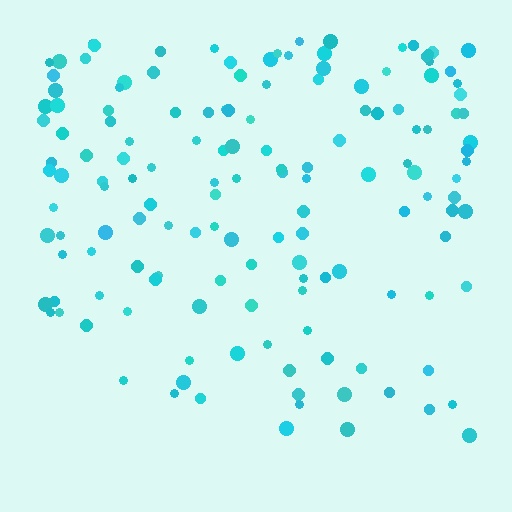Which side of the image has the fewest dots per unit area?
The bottom.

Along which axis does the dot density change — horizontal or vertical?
Vertical.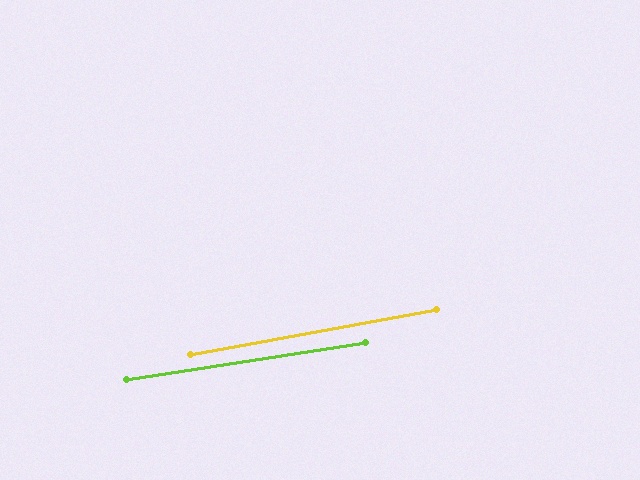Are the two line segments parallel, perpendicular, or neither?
Parallel — their directions differ by only 1.2°.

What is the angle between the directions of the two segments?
Approximately 1 degree.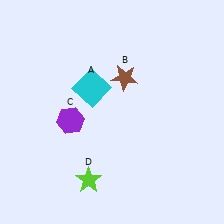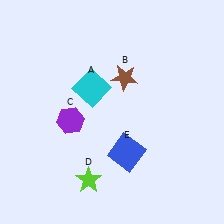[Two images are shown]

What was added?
A blue square (E) was added in Image 2.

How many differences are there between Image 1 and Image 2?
There is 1 difference between the two images.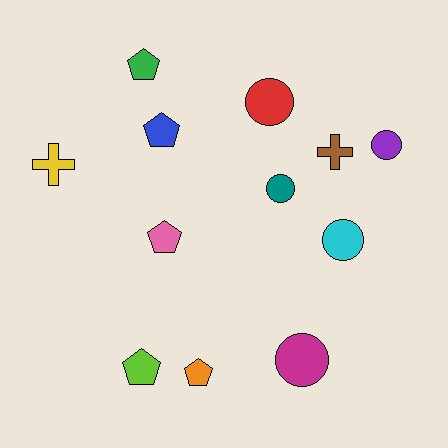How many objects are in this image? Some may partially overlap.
There are 12 objects.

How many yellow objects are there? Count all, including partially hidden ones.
There is 1 yellow object.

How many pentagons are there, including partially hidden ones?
There are 5 pentagons.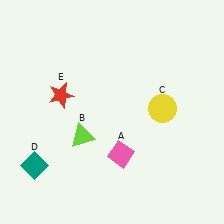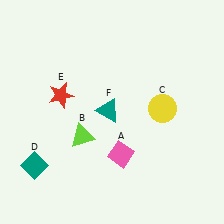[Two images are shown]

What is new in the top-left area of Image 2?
A teal triangle (F) was added in the top-left area of Image 2.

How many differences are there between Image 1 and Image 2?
There is 1 difference between the two images.